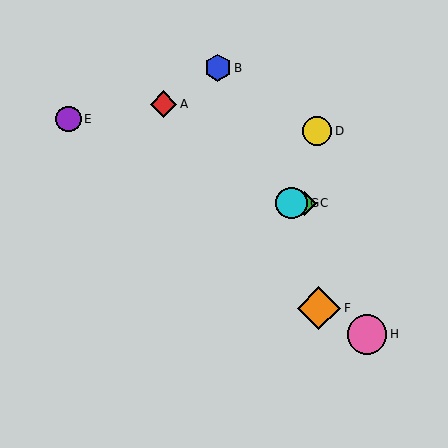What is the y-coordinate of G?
Object G is at y≈203.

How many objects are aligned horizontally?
2 objects (C, G) are aligned horizontally.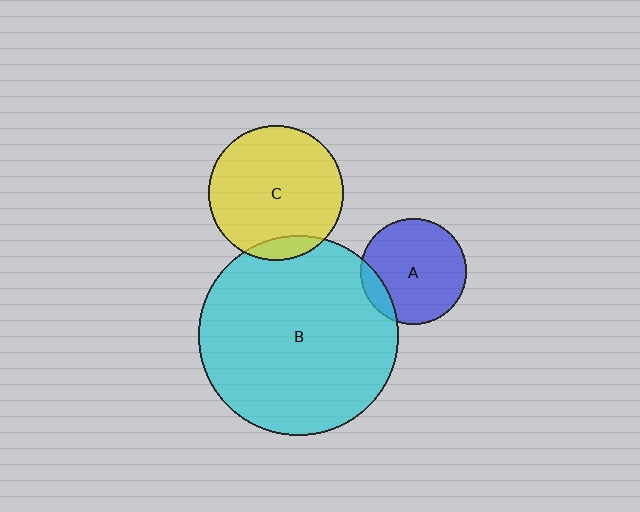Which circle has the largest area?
Circle B (cyan).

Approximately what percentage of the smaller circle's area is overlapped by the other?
Approximately 10%.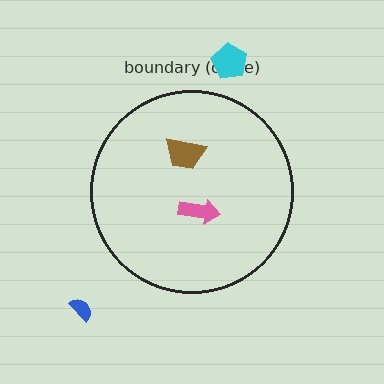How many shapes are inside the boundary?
2 inside, 2 outside.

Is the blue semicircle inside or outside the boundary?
Outside.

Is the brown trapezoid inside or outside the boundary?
Inside.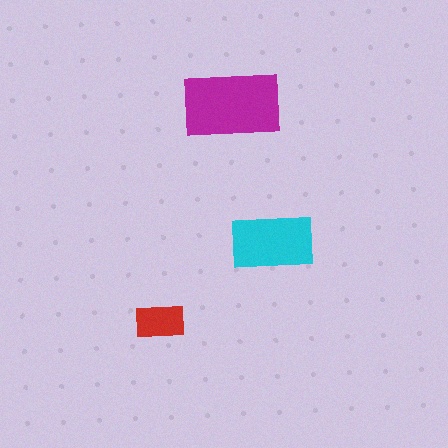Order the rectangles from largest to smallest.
the magenta one, the cyan one, the red one.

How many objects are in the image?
There are 3 objects in the image.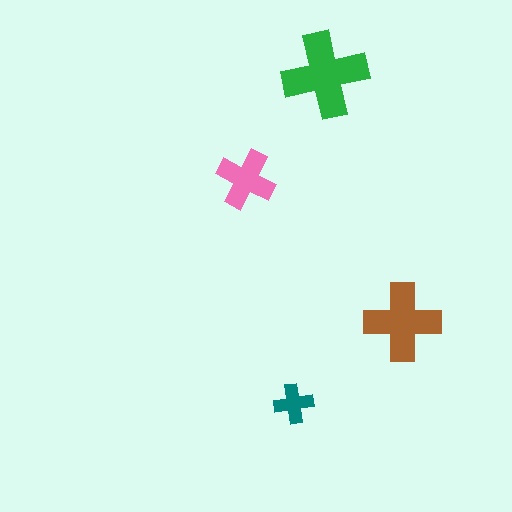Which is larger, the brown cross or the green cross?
The green one.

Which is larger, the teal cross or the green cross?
The green one.